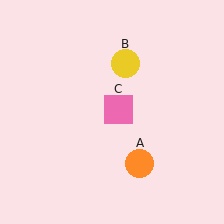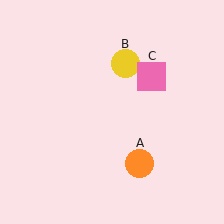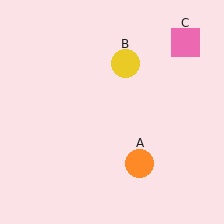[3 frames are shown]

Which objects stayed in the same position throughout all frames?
Orange circle (object A) and yellow circle (object B) remained stationary.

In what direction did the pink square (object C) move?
The pink square (object C) moved up and to the right.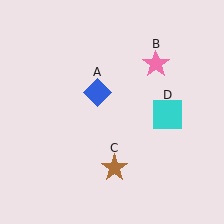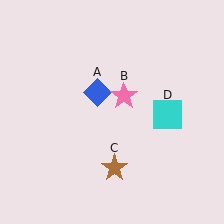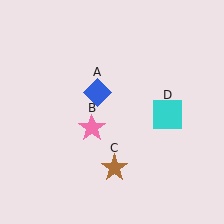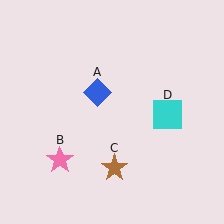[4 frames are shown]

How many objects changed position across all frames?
1 object changed position: pink star (object B).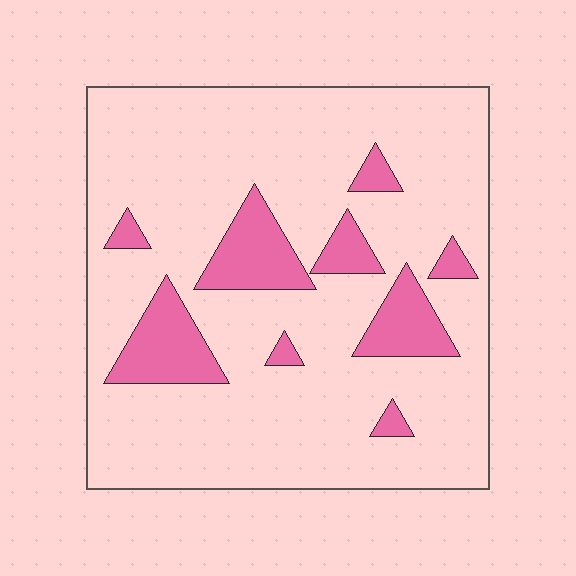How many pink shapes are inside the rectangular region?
9.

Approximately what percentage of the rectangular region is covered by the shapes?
Approximately 15%.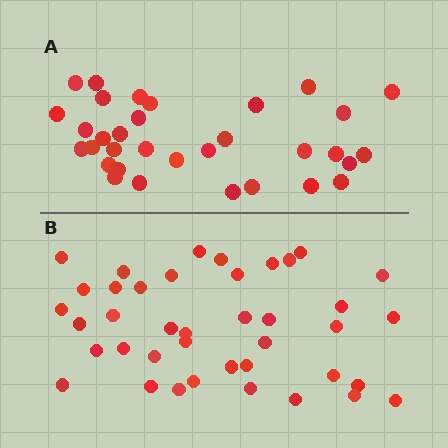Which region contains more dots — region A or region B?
Region B (the bottom region) has more dots.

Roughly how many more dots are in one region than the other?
Region B has roughly 8 or so more dots than region A.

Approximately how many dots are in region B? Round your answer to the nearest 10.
About 40 dots.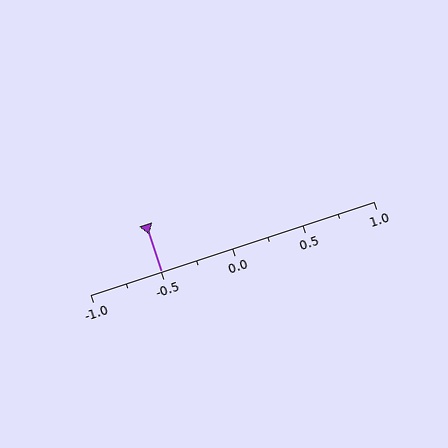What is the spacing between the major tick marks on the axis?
The major ticks are spaced 0.5 apart.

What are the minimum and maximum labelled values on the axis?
The axis runs from -1.0 to 1.0.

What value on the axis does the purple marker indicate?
The marker indicates approximately -0.5.